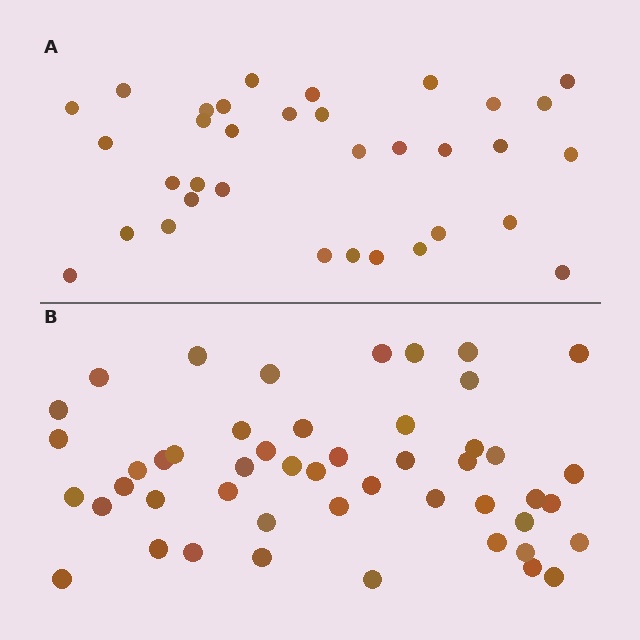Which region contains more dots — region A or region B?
Region B (the bottom region) has more dots.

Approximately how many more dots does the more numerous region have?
Region B has approximately 15 more dots than region A.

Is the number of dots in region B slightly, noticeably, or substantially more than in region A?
Region B has noticeably more, but not dramatically so. The ratio is roughly 1.4 to 1.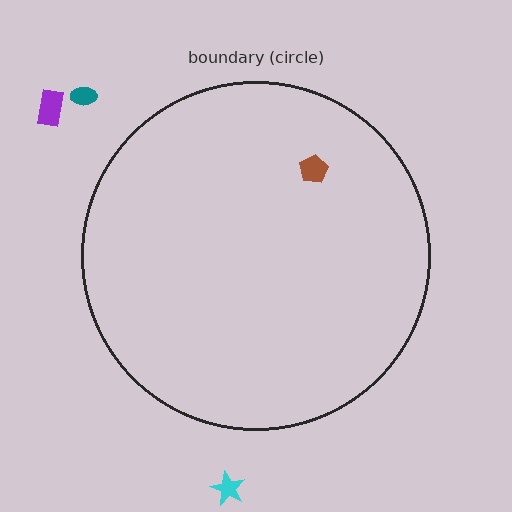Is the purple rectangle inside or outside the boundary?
Outside.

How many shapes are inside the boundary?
1 inside, 3 outside.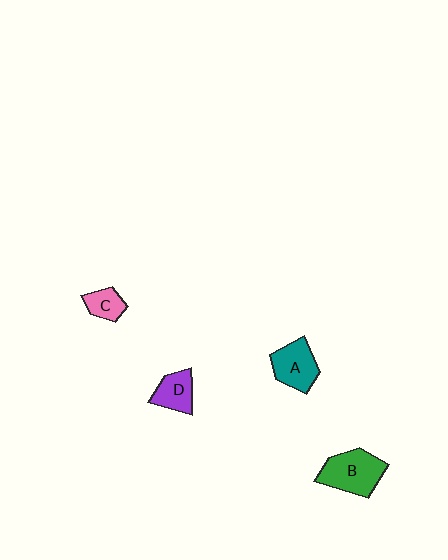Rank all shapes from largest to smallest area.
From largest to smallest: B (green), A (teal), D (purple), C (pink).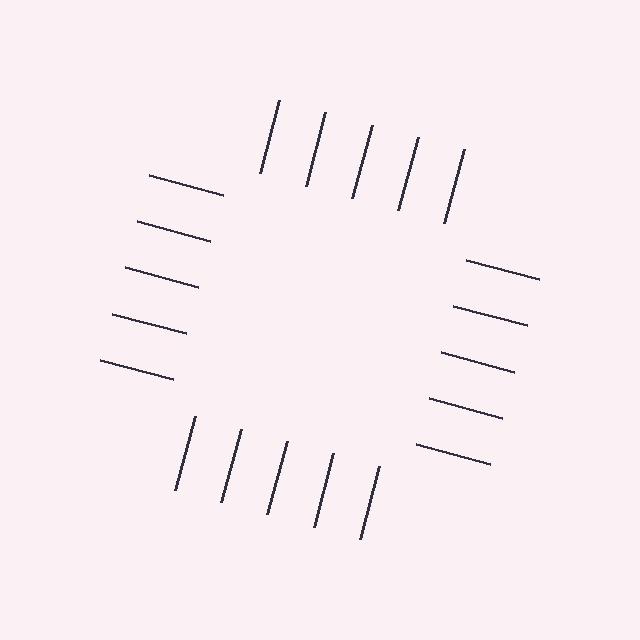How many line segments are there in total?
20 — 5 along each of the 4 edges.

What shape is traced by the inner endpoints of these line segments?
An illusory square — the line segments terminate on its edges but no continuous stroke is drawn.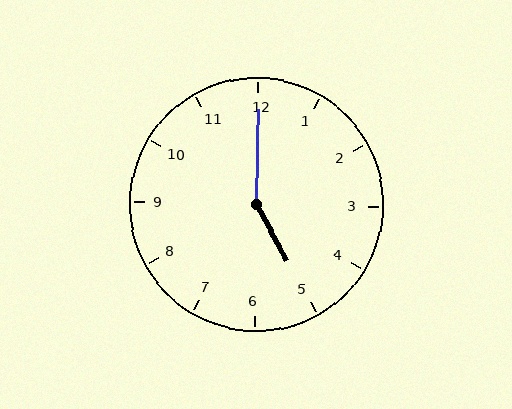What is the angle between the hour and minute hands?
Approximately 150 degrees.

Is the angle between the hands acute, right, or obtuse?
It is obtuse.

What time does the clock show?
5:00.